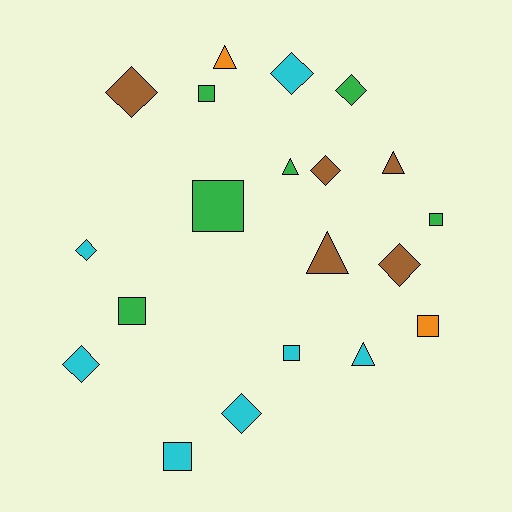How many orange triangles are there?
There is 1 orange triangle.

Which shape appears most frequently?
Diamond, with 8 objects.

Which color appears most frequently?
Cyan, with 7 objects.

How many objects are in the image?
There are 20 objects.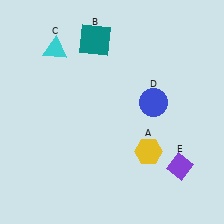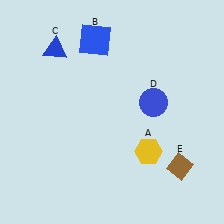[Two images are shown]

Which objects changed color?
B changed from teal to blue. C changed from cyan to blue. E changed from purple to brown.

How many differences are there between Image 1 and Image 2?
There are 3 differences between the two images.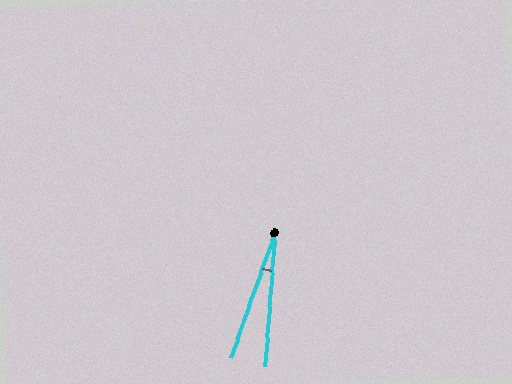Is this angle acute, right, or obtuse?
It is acute.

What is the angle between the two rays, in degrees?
Approximately 15 degrees.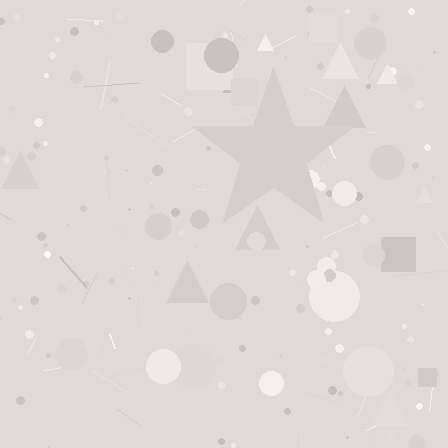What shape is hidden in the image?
A star is hidden in the image.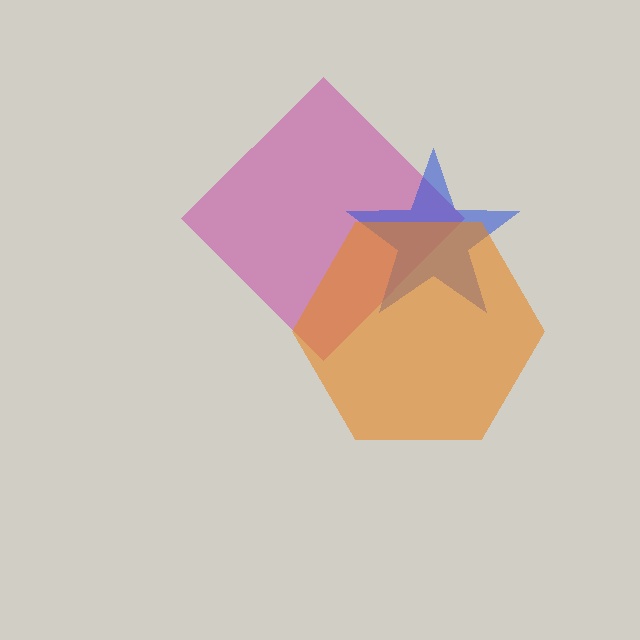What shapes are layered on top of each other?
The layered shapes are: a magenta diamond, a blue star, an orange hexagon.